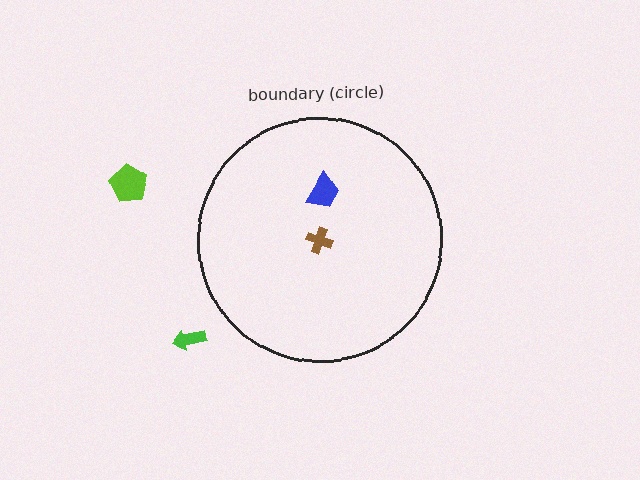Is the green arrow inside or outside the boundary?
Outside.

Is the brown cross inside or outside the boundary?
Inside.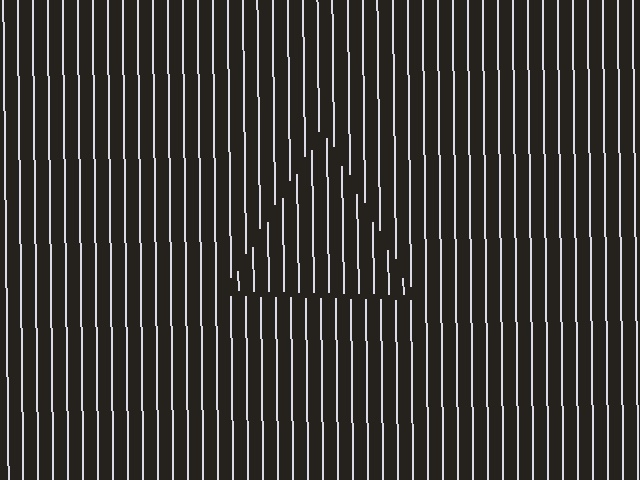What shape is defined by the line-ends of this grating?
An illusory triangle. The interior of the shape contains the same grating, shifted by half a period — the contour is defined by the phase discontinuity where line-ends from the inner and outer gratings abut.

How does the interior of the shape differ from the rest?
The interior of the shape contains the same grating, shifted by half a period — the contour is defined by the phase discontinuity where line-ends from the inner and outer gratings abut.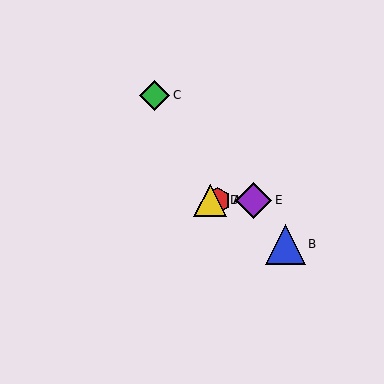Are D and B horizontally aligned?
No, D is at y≈200 and B is at y≈244.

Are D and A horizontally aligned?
Yes, both are at y≈200.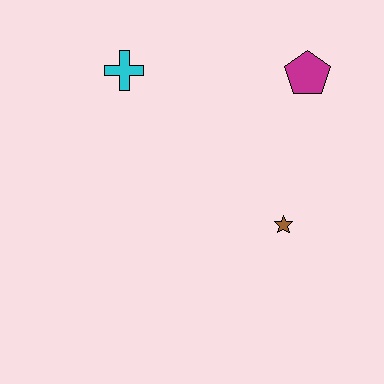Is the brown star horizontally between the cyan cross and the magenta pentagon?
Yes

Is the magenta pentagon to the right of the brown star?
Yes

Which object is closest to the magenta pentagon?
The brown star is closest to the magenta pentagon.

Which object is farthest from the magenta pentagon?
The cyan cross is farthest from the magenta pentagon.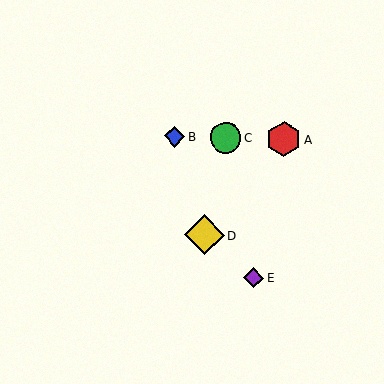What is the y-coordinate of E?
Object E is at y≈278.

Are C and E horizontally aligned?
No, C is at y≈137 and E is at y≈278.